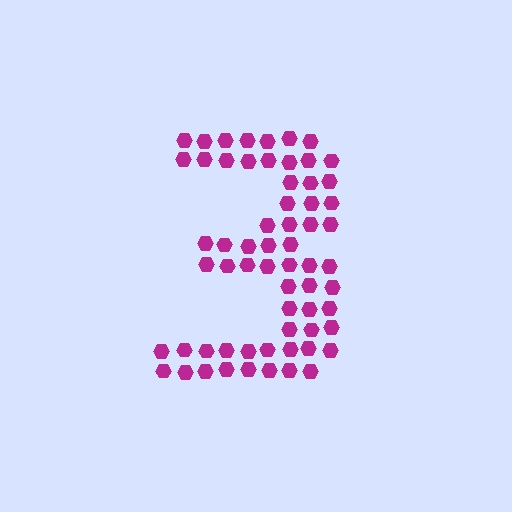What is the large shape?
The large shape is the digit 3.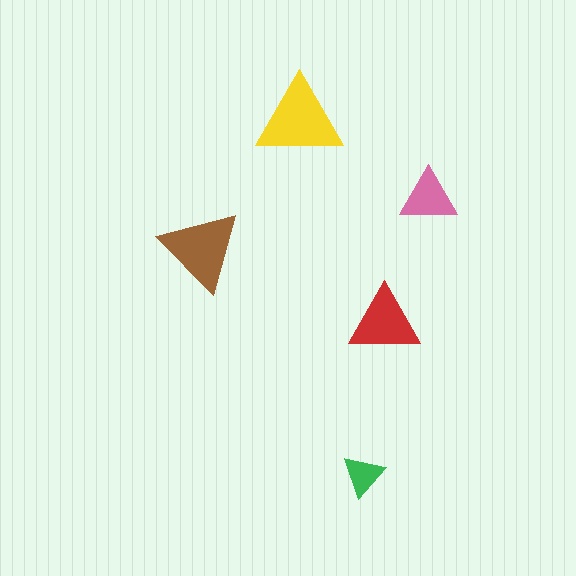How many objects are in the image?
There are 5 objects in the image.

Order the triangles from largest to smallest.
the yellow one, the brown one, the red one, the pink one, the green one.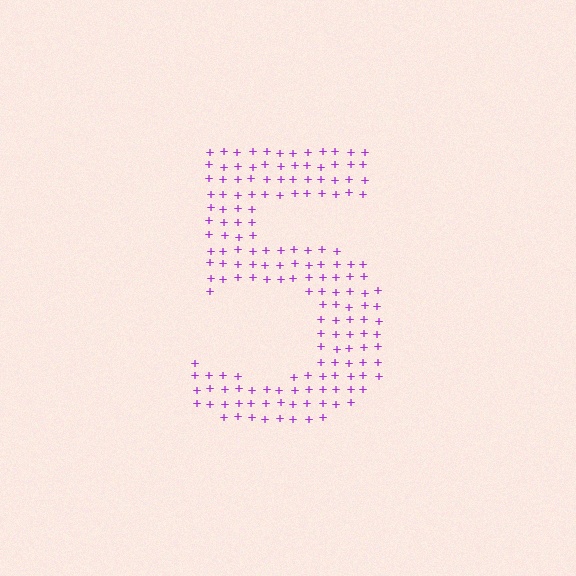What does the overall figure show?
The overall figure shows the digit 5.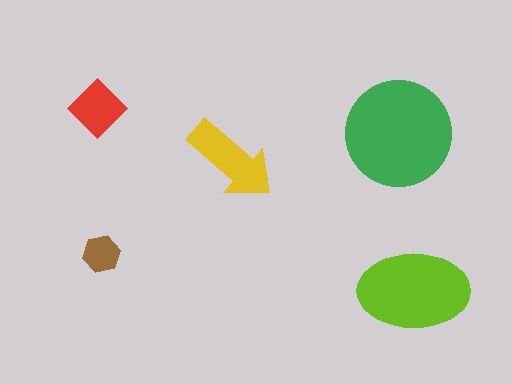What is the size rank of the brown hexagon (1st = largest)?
5th.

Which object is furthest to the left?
The red diamond is leftmost.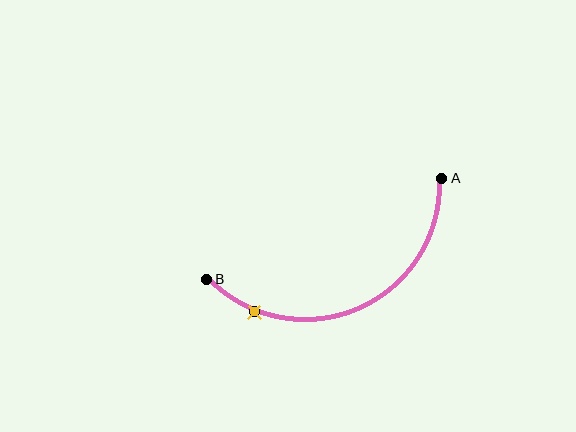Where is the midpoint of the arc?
The arc midpoint is the point on the curve farthest from the straight line joining A and B. It sits below that line.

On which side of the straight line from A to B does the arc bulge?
The arc bulges below the straight line connecting A and B.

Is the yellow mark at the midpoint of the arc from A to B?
No. The yellow mark lies on the arc but is closer to endpoint B. The arc midpoint would be at the point on the curve equidistant along the arc from both A and B.